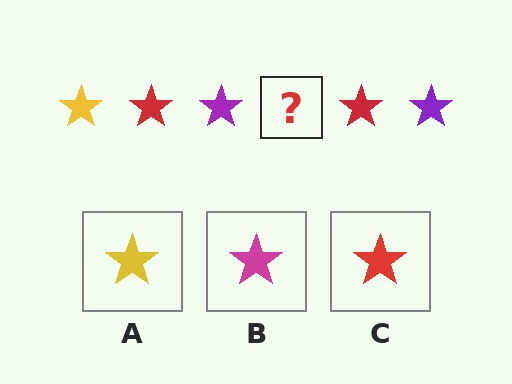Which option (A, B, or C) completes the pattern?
A.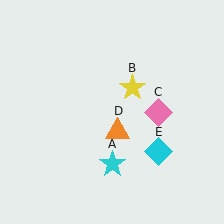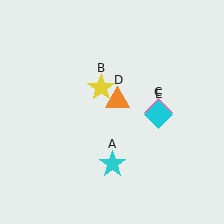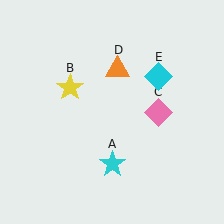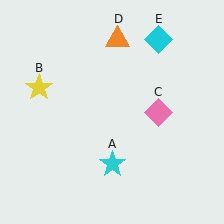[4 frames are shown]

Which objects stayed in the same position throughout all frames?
Cyan star (object A) and pink diamond (object C) remained stationary.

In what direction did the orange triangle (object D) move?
The orange triangle (object D) moved up.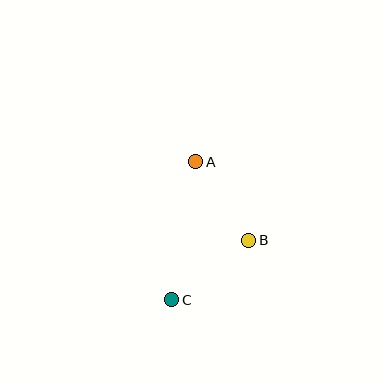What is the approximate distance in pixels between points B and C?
The distance between B and C is approximately 97 pixels.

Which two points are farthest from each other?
Points A and C are farthest from each other.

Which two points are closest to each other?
Points A and B are closest to each other.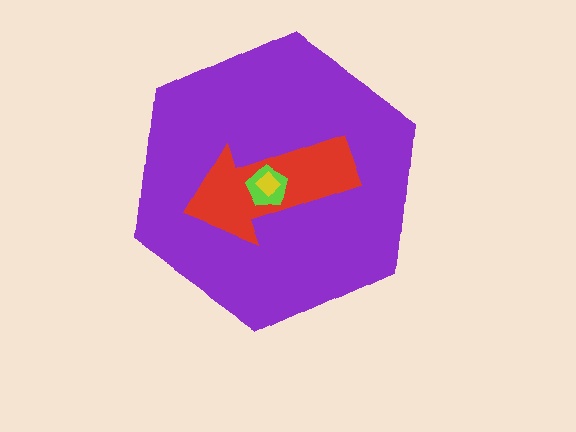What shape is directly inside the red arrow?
The lime pentagon.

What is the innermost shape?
The yellow diamond.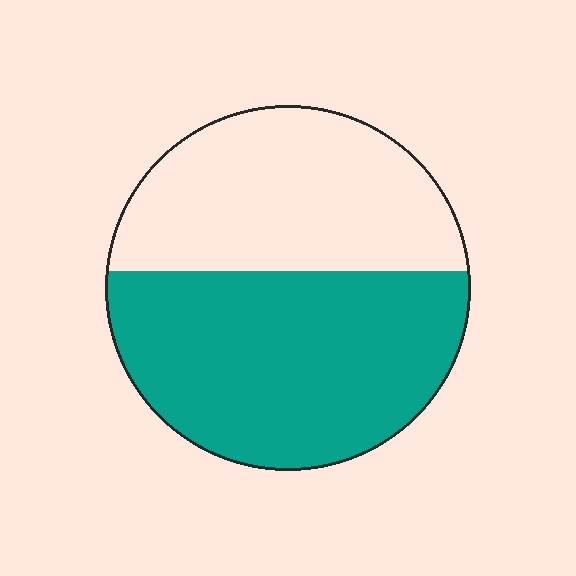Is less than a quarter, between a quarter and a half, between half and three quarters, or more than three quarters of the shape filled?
Between half and three quarters.